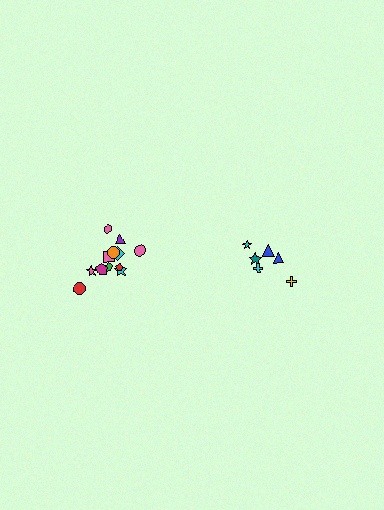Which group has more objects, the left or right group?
The left group.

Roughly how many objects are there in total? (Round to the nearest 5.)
Roughly 20 objects in total.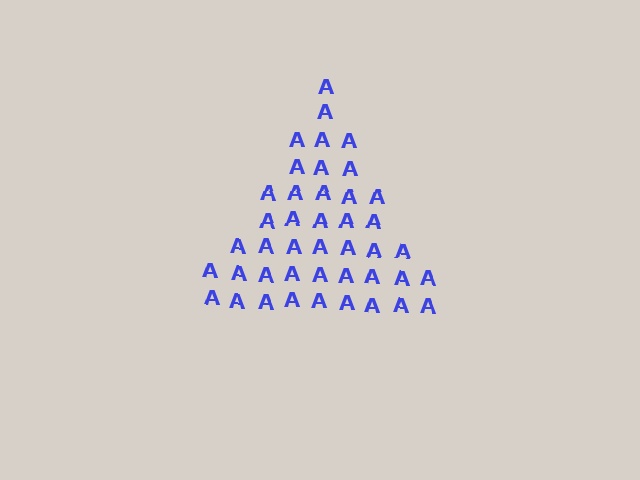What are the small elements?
The small elements are letter A's.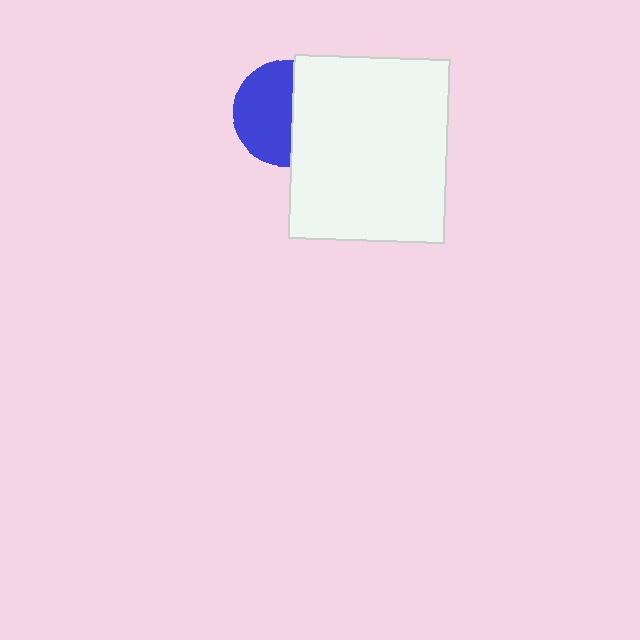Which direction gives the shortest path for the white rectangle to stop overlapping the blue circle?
Moving right gives the shortest separation.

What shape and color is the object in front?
The object in front is a white rectangle.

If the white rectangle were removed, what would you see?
You would see the complete blue circle.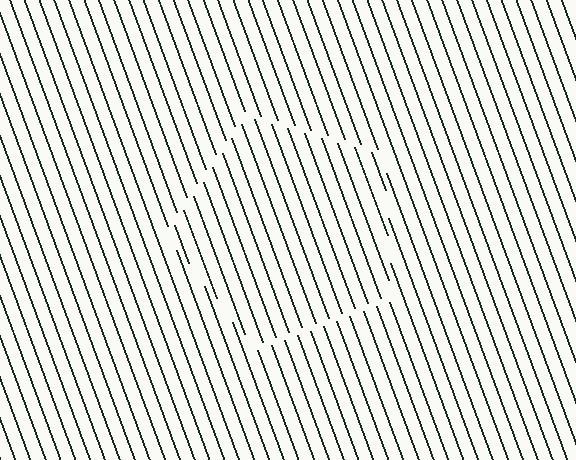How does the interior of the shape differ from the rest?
The interior of the shape contains the same grating, shifted by half a period — the contour is defined by the phase discontinuity where line-ends from the inner and outer gratings abut.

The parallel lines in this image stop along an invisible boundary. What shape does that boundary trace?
An illusory pentagon. The interior of the shape contains the same grating, shifted by half a period — the contour is defined by the phase discontinuity where line-ends from the inner and outer gratings abut.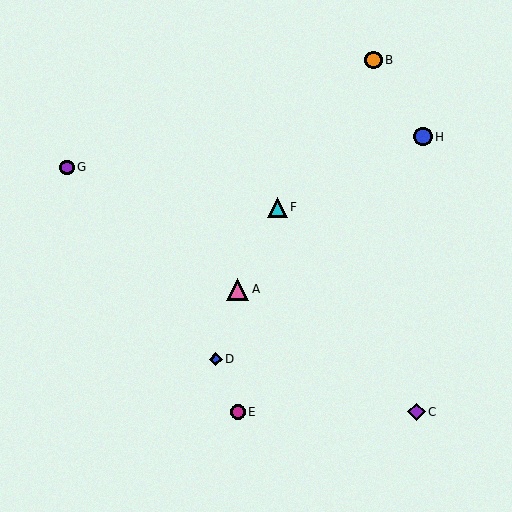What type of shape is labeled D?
Shape D is a blue diamond.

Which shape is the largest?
The pink triangle (labeled A) is the largest.